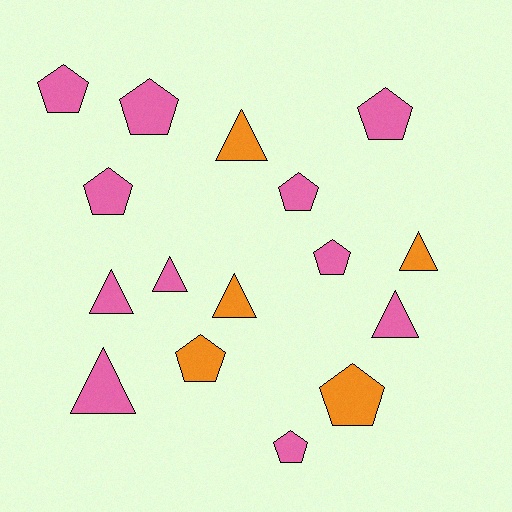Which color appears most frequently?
Pink, with 11 objects.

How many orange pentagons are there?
There are 2 orange pentagons.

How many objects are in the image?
There are 16 objects.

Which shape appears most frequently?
Pentagon, with 9 objects.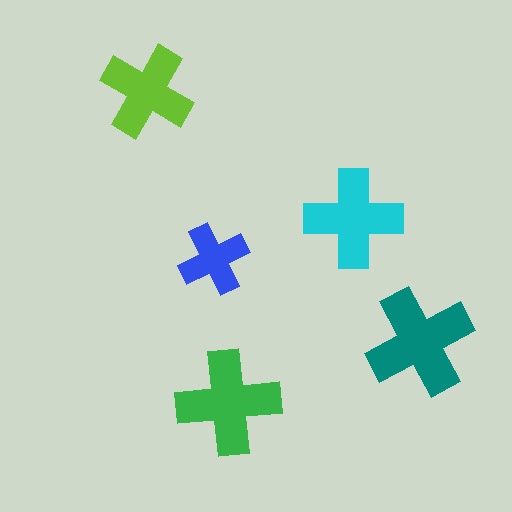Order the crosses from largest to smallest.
the teal one, the green one, the cyan one, the lime one, the blue one.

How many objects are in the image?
There are 5 objects in the image.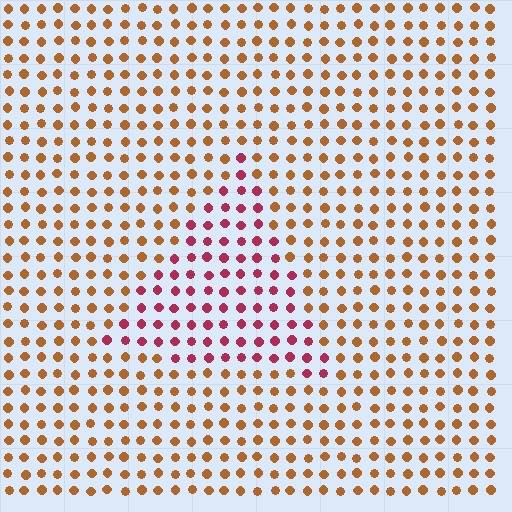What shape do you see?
I see a triangle.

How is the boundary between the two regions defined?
The boundary is defined purely by a slight shift in hue (about 46 degrees). Spacing, size, and orientation are identical on both sides.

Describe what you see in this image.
The image is filled with small brown elements in a uniform arrangement. A triangle-shaped region is visible where the elements are tinted to a slightly different hue, forming a subtle color boundary.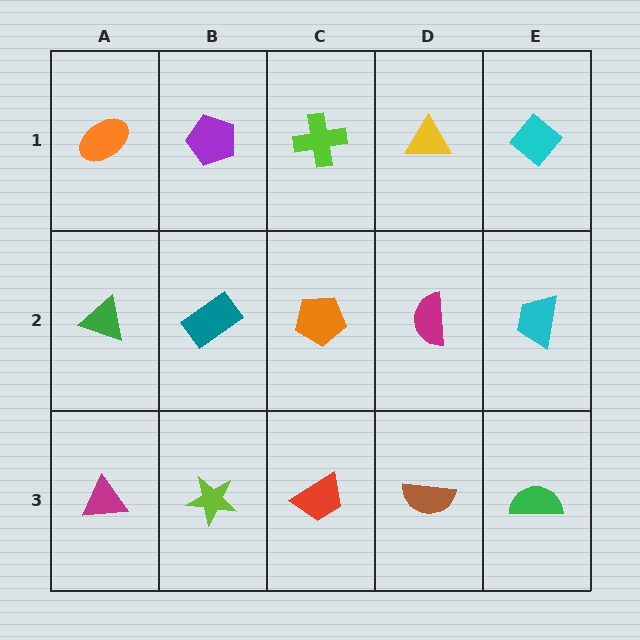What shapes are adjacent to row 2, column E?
A cyan diamond (row 1, column E), a green semicircle (row 3, column E), a magenta semicircle (row 2, column D).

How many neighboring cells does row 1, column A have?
2.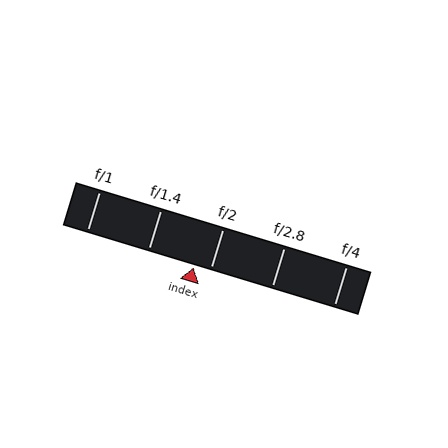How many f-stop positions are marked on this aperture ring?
There are 5 f-stop positions marked.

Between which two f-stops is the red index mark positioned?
The index mark is between f/1.4 and f/2.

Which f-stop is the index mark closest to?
The index mark is closest to f/2.